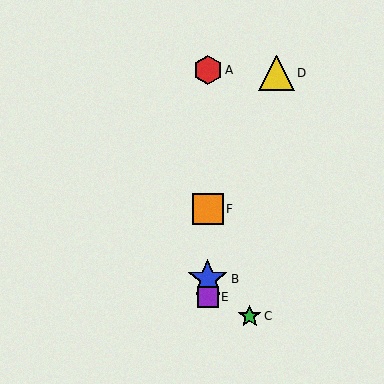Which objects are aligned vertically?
Objects A, B, E, F are aligned vertically.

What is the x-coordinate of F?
Object F is at x≈208.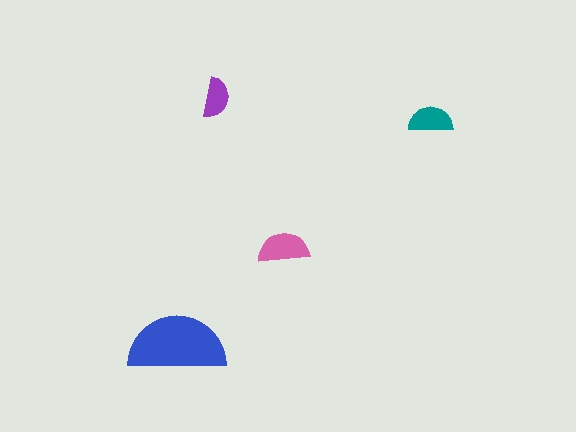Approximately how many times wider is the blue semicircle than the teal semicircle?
About 2 times wider.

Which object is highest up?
The purple semicircle is topmost.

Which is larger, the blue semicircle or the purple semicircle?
The blue one.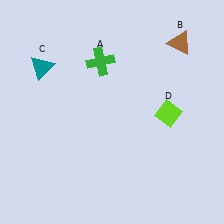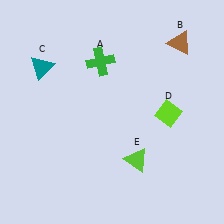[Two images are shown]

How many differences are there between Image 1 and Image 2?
There is 1 difference between the two images.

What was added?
A lime triangle (E) was added in Image 2.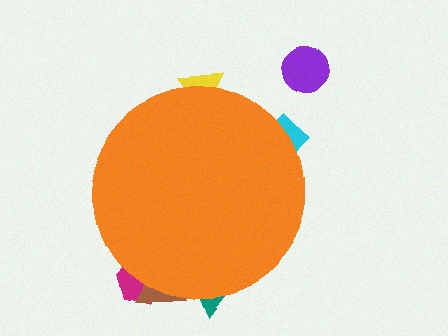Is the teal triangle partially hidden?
Yes, the teal triangle is partially hidden behind the orange circle.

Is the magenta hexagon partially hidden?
Yes, the magenta hexagon is partially hidden behind the orange circle.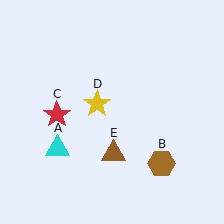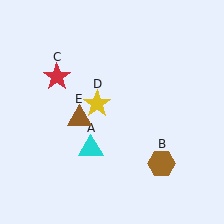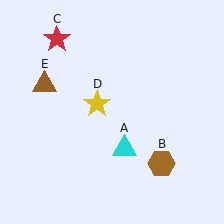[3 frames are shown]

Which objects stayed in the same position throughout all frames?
Brown hexagon (object B) and yellow star (object D) remained stationary.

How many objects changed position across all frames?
3 objects changed position: cyan triangle (object A), red star (object C), brown triangle (object E).